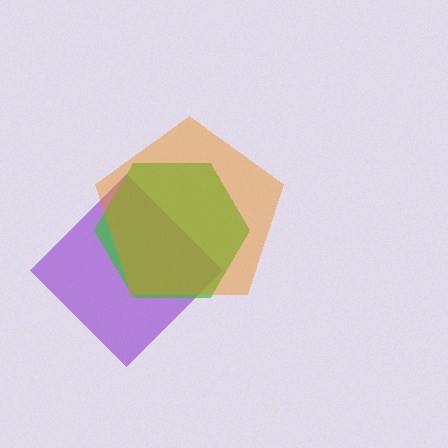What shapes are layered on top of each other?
The layered shapes are: a purple diamond, a green hexagon, an orange pentagon.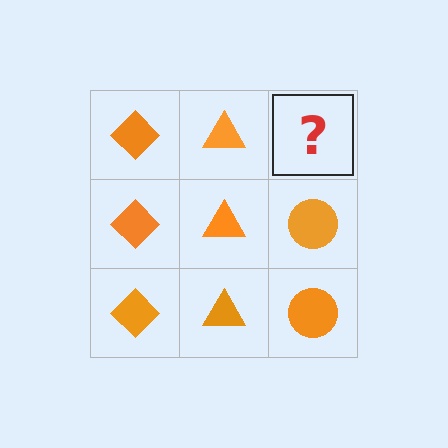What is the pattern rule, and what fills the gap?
The rule is that each column has a consistent shape. The gap should be filled with an orange circle.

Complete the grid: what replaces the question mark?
The question mark should be replaced with an orange circle.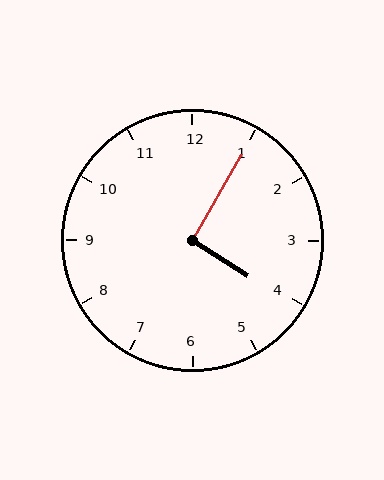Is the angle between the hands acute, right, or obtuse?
It is right.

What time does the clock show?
4:05.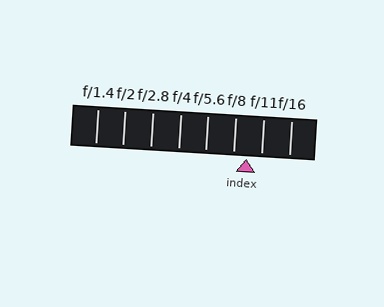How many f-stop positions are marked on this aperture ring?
There are 8 f-stop positions marked.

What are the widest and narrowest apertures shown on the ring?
The widest aperture shown is f/1.4 and the narrowest is f/16.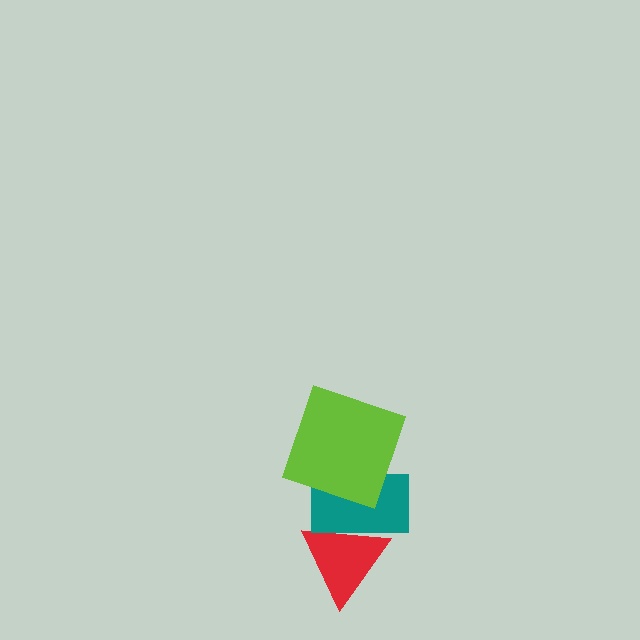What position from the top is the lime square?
The lime square is 1st from the top.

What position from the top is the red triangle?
The red triangle is 3rd from the top.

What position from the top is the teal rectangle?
The teal rectangle is 2nd from the top.